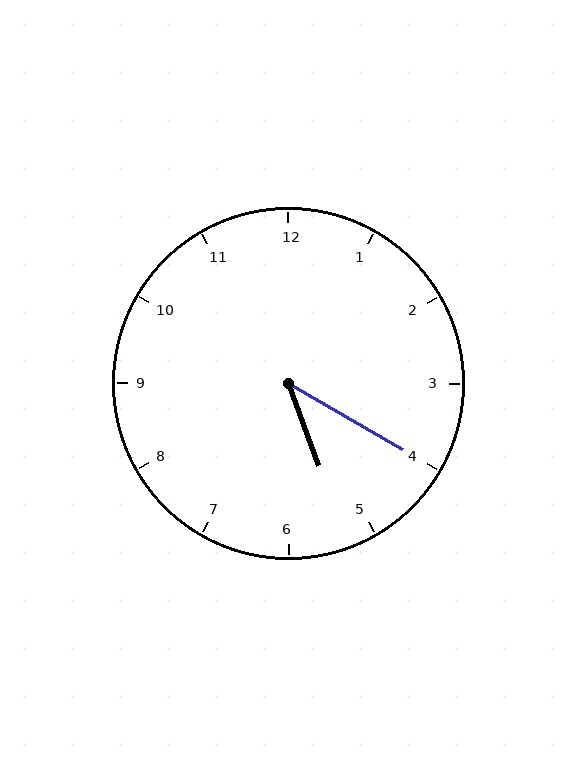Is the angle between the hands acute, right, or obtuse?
It is acute.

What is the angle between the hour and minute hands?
Approximately 40 degrees.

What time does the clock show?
5:20.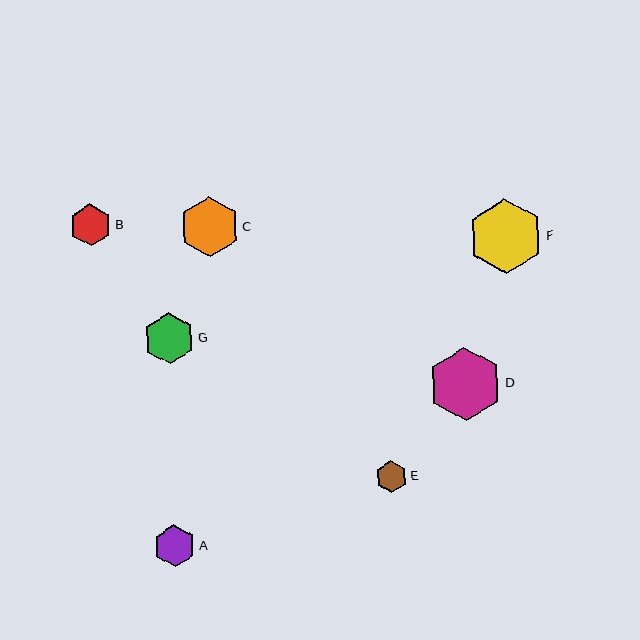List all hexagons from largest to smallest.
From largest to smallest: F, D, C, G, A, B, E.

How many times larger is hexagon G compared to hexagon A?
Hexagon G is approximately 1.2 times the size of hexagon A.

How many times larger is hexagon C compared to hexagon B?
Hexagon C is approximately 1.4 times the size of hexagon B.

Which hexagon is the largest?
Hexagon F is the largest with a size of approximately 75 pixels.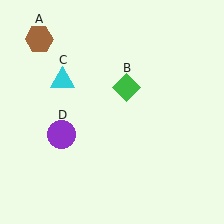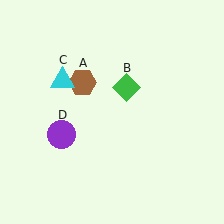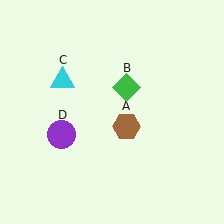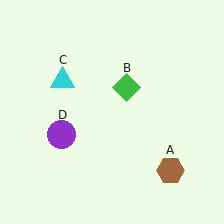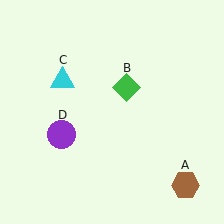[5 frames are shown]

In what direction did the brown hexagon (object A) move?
The brown hexagon (object A) moved down and to the right.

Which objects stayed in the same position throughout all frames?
Green diamond (object B) and cyan triangle (object C) and purple circle (object D) remained stationary.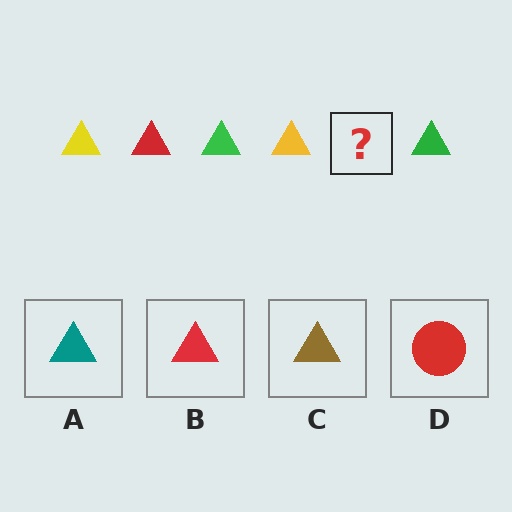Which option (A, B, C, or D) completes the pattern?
B.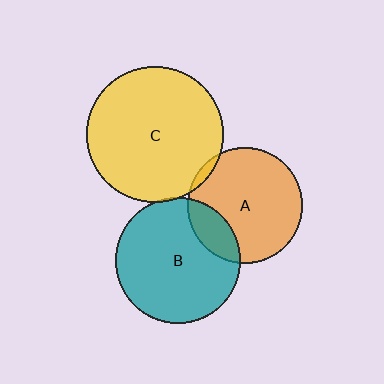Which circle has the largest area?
Circle C (yellow).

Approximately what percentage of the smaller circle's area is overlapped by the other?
Approximately 5%.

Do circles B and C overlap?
Yes.